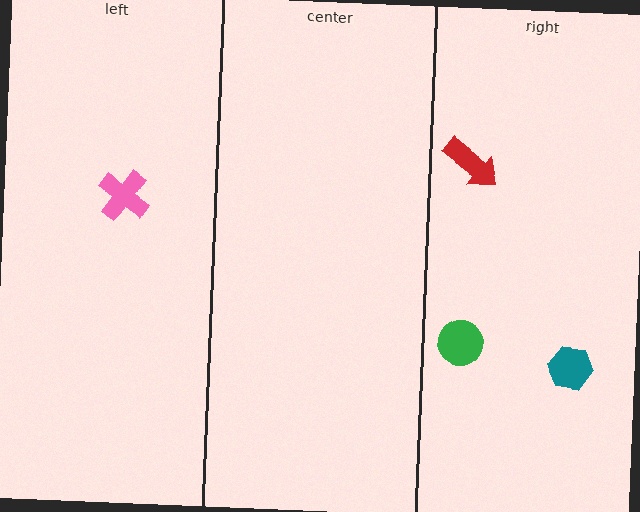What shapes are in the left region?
The pink cross.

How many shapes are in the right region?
3.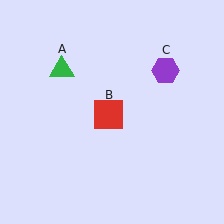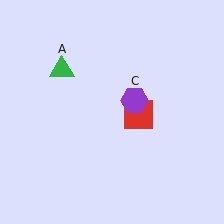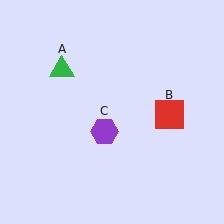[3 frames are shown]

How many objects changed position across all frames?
2 objects changed position: red square (object B), purple hexagon (object C).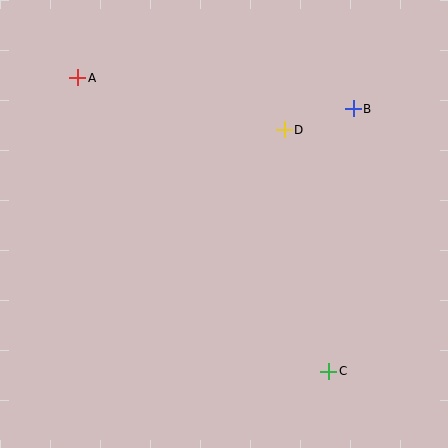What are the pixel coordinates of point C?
Point C is at (329, 371).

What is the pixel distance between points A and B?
The distance between A and B is 277 pixels.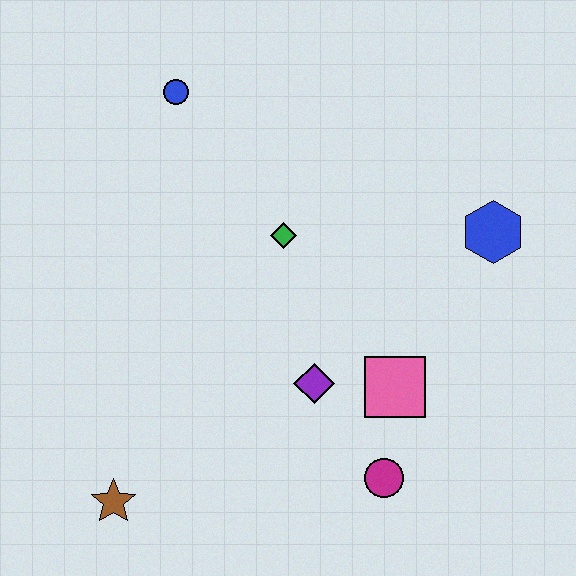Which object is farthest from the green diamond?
The brown star is farthest from the green diamond.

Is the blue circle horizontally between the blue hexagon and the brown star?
Yes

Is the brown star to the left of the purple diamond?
Yes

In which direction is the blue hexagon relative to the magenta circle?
The blue hexagon is above the magenta circle.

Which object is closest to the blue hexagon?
The pink square is closest to the blue hexagon.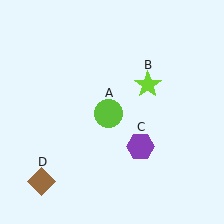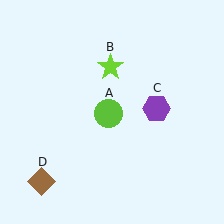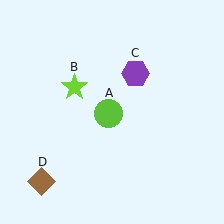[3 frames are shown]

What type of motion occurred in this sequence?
The lime star (object B), purple hexagon (object C) rotated counterclockwise around the center of the scene.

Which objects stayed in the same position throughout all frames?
Lime circle (object A) and brown diamond (object D) remained stationary.